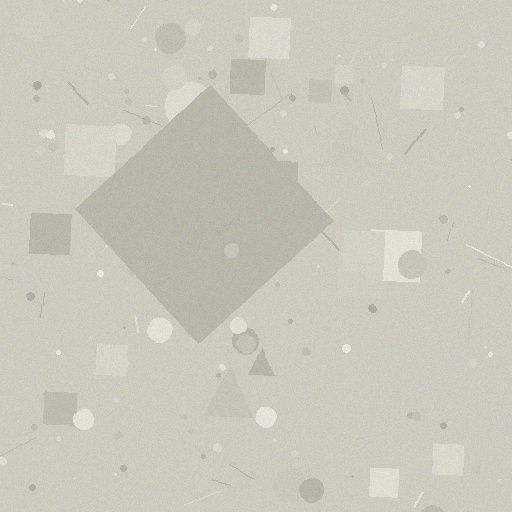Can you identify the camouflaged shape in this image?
The camouflaged shape is a diamond.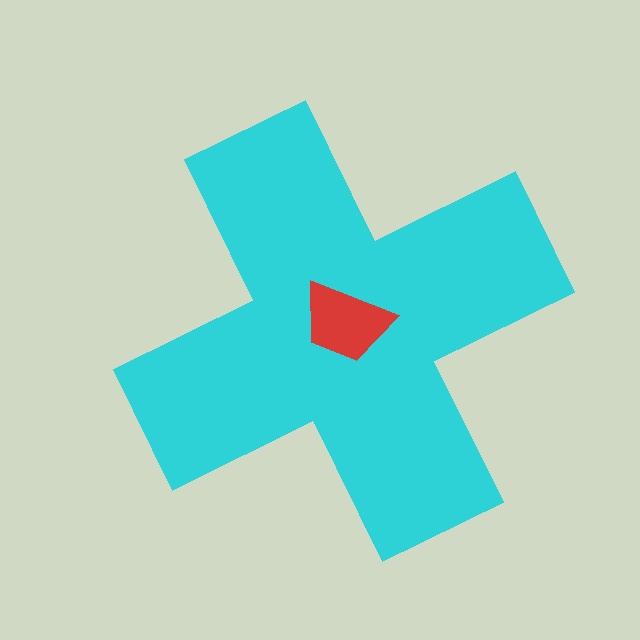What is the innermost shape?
The red trapezoid.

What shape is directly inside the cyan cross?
The red trapezoid.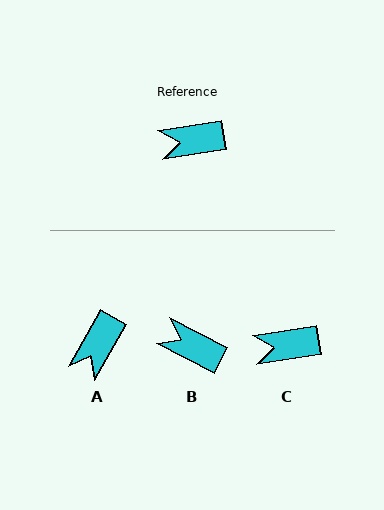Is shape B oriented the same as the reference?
No, it is off by about 36 degrees.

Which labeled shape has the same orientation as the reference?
C.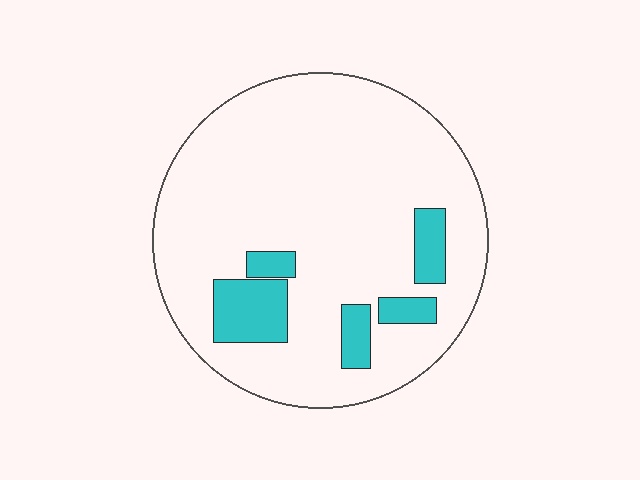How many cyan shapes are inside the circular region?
5.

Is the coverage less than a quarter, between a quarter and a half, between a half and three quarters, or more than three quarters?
Less than a quarter.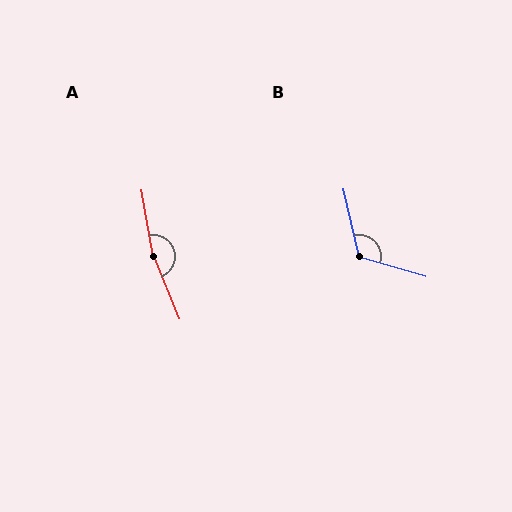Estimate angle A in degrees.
Approximately 168 degrees.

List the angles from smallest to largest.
B (119°), A (168°).